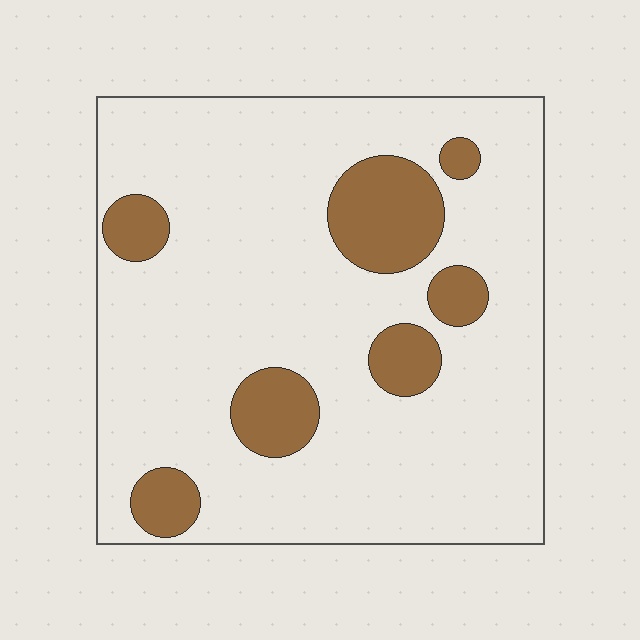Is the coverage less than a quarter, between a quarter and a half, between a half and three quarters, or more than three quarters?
Less than a quarter.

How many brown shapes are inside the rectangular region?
7.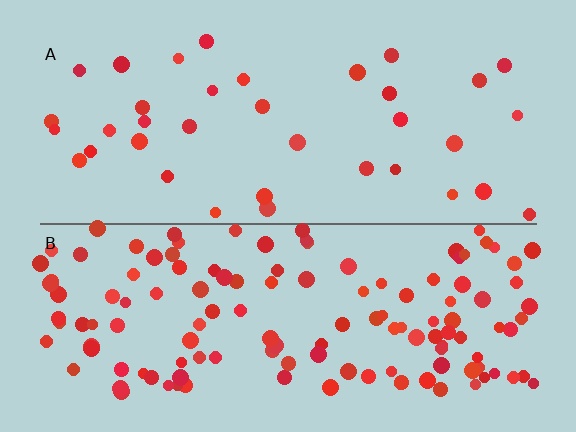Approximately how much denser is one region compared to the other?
Approximately 3.6× — region B over region A.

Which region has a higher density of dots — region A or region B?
B (the bottom).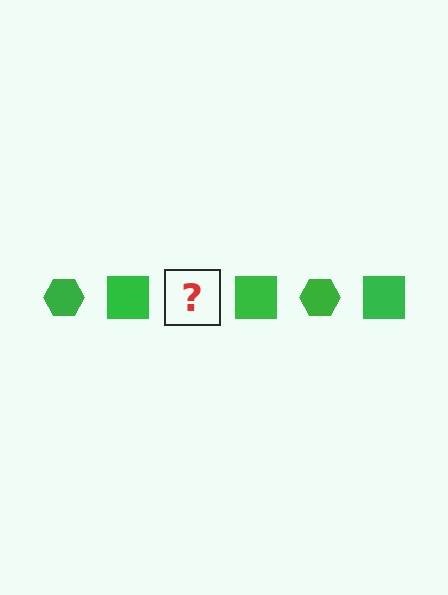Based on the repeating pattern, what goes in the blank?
The blank should be a green hexagon.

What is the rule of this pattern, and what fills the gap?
The rule is that the pattern cycles through hexagon, square shapes in green. The gap should be filled with a green hexagon.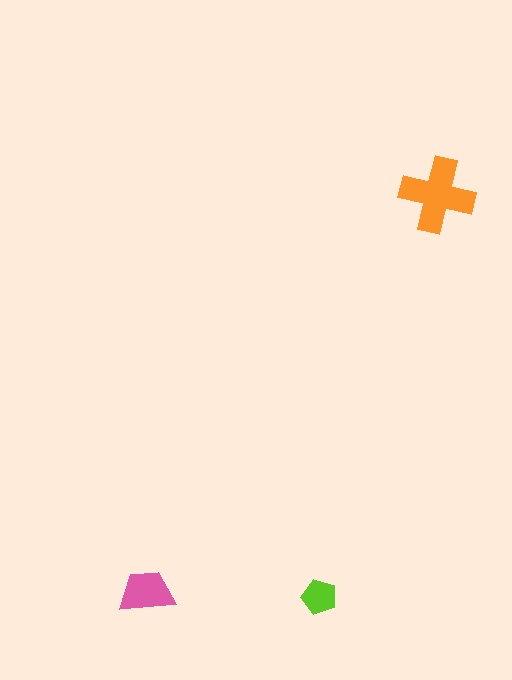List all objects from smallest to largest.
The lime pentagon, the pink trapezoid, the orange cross.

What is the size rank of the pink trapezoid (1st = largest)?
2nd.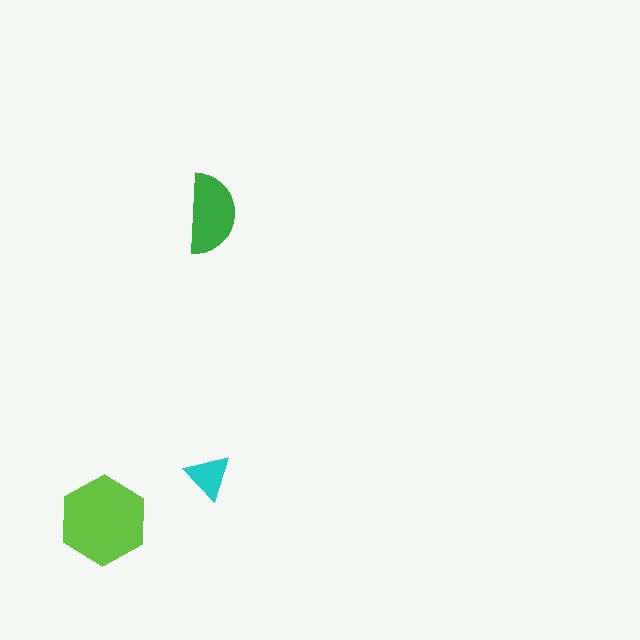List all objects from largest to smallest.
The lime hexagon, the green semicircle, the cyan triangle.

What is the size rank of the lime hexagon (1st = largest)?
1st.